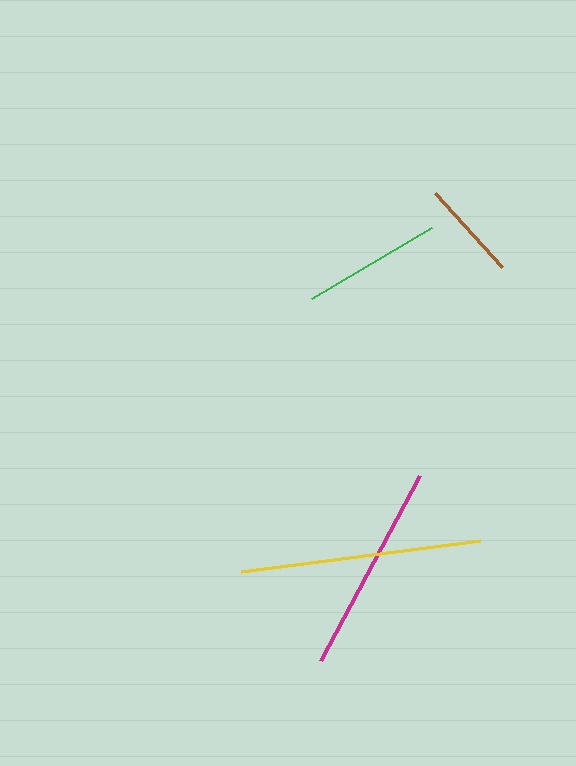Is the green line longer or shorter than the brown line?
The green line is longer than the brown line.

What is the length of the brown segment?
The brown segment is approximately 100 pixels long.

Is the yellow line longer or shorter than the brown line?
The yellow line is longer than the brown line.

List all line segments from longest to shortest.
From longest to shortest: yellow, magenta, green, brown.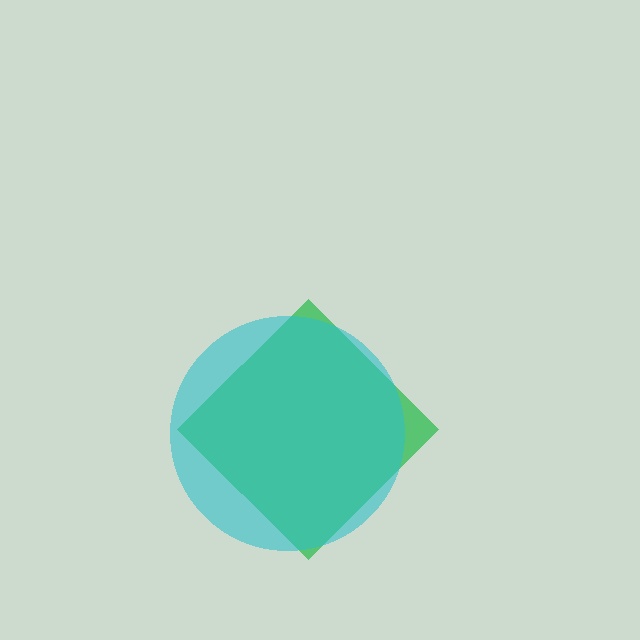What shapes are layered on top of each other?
The layered shapes are: a green diamond, a cyan circle.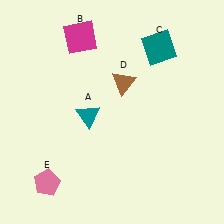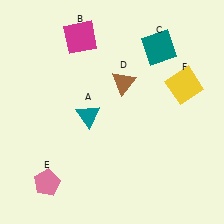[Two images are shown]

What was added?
A yellow square (F) was added in Image 2.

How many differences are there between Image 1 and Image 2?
There is 1 difference between the two images.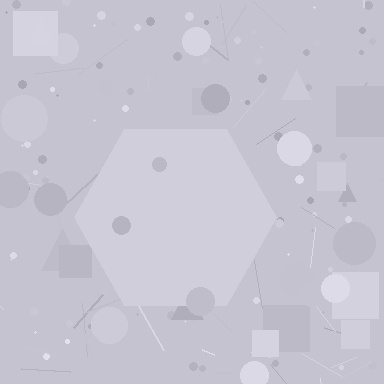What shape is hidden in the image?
A hexagon is hidden in the image.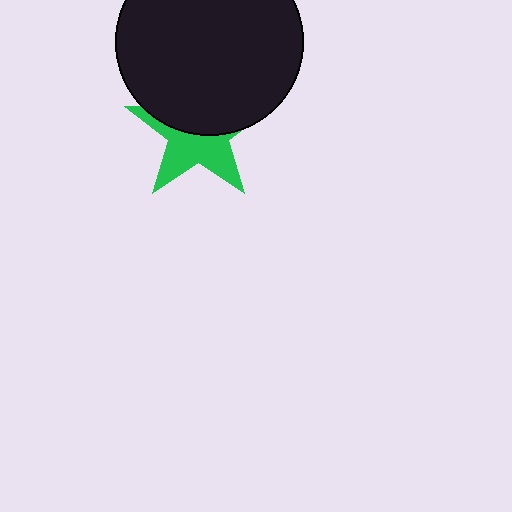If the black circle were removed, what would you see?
You would see the complete green star.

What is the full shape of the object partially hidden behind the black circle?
The partially hidden object is a green star.